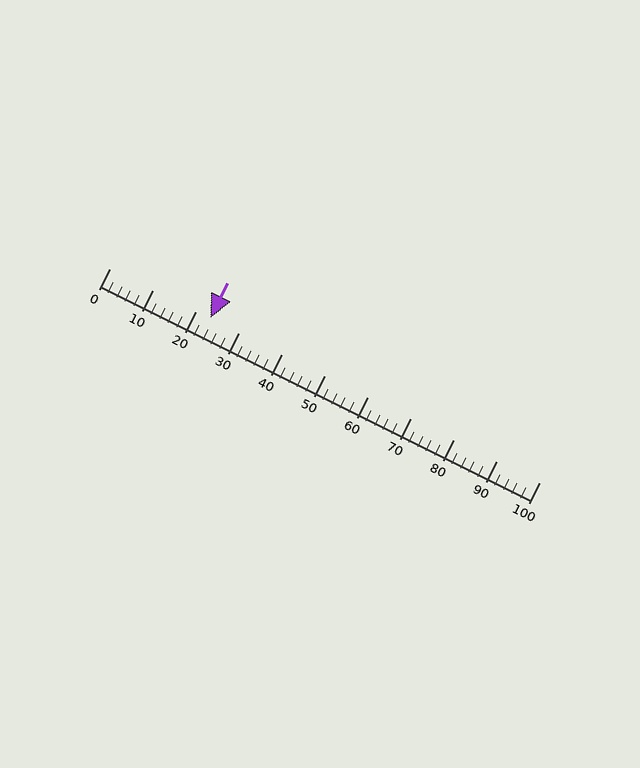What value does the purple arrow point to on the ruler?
The purple arrow points to approximately 24.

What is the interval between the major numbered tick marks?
The major tick marks are spaced 10 units apart.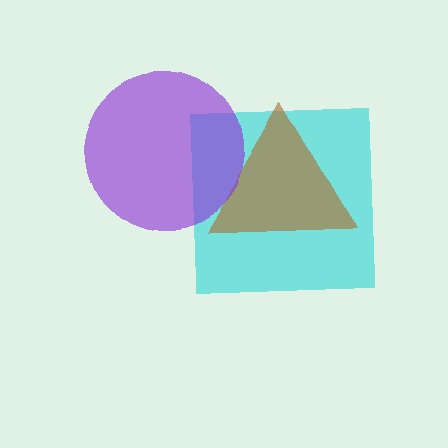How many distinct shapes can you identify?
There are 3 distinct shapes: a cyan square, a brown triangle, a purple circle.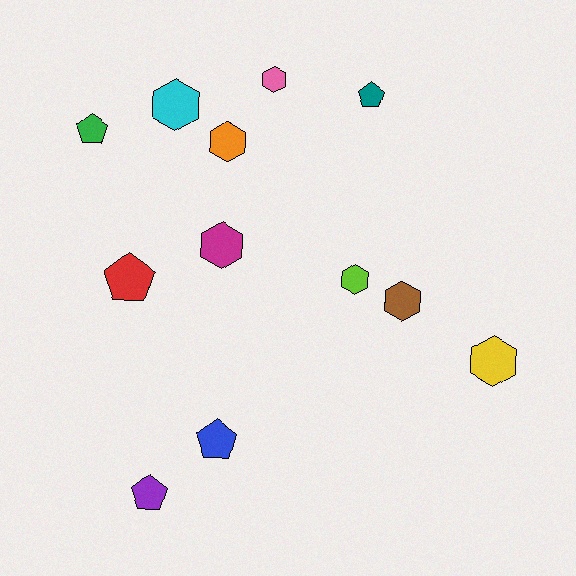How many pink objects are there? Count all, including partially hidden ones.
There is 1 pink object.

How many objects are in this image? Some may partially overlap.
There are 12 objects.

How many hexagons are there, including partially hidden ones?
There are 7 hexagons.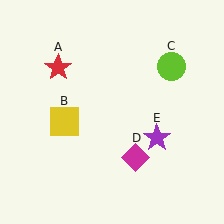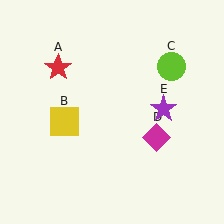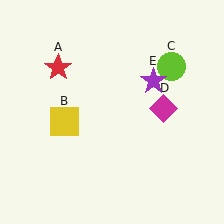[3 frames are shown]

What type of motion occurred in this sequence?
The magenta diamond (object D), purple star (object E) rotated counterclockwise around the center of the scene.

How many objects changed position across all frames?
2 objects changed position: magenta diamond (object D), purple star (object E).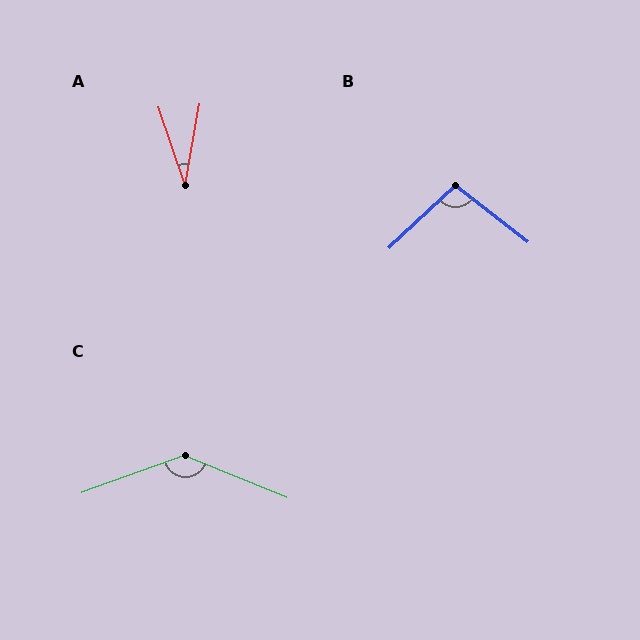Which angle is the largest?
C, at approximately 138 degrees.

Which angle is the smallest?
A, at approximately 28 degrees.